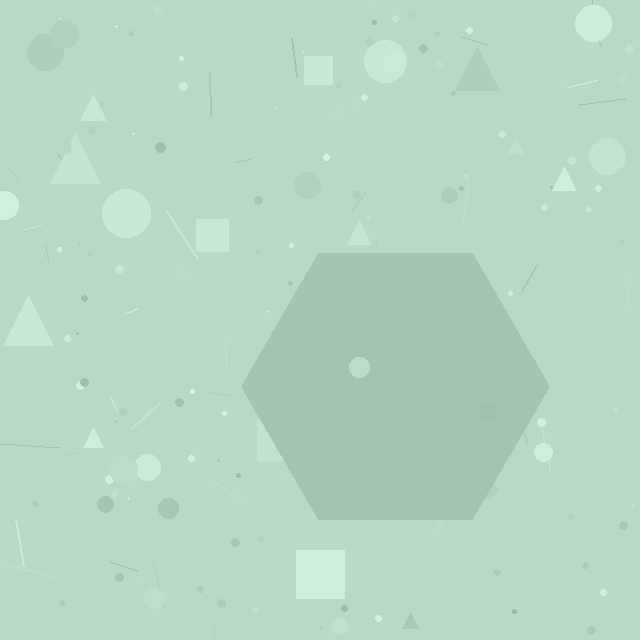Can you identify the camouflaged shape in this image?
The camouflaged shape is a hexagon.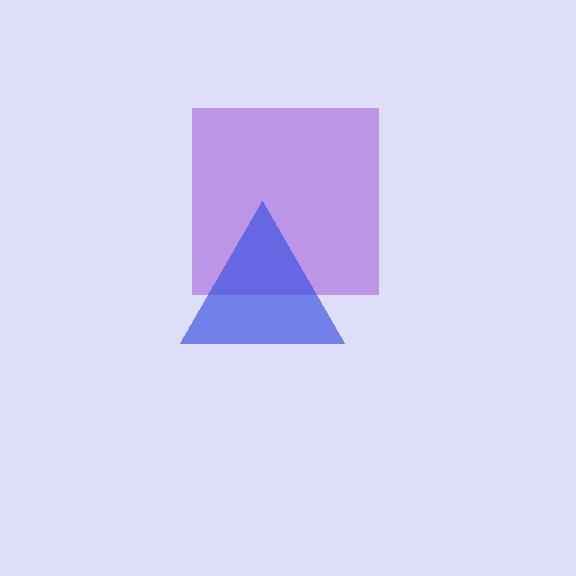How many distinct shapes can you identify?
There are 2 distinct shapes: a purple square, a blue triangle.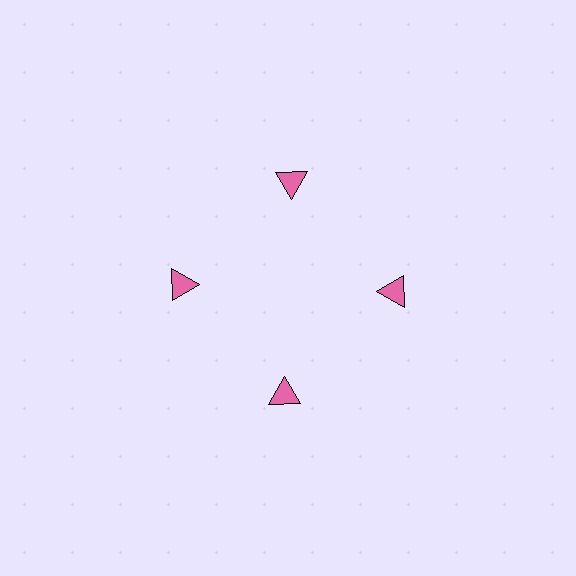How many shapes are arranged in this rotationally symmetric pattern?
There are 4 shapes, arranged in 4 groups of 1.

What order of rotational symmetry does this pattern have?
This pattern has 4-fold rotational symmetry.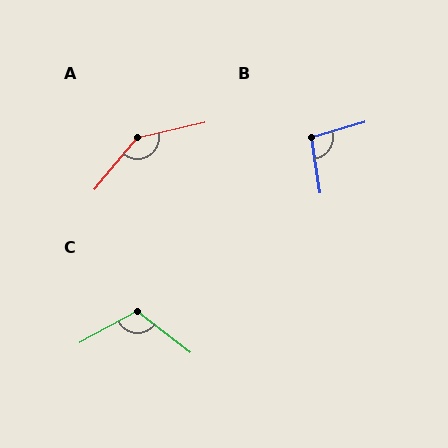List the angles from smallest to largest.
B (98°), C (114°), A (142°).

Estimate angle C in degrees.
Approximately 114 degrees.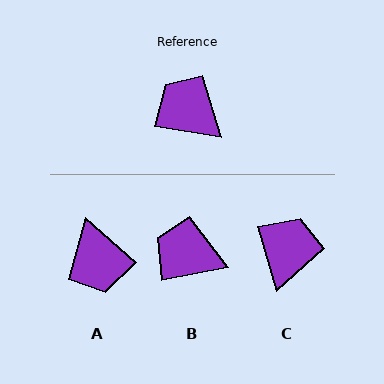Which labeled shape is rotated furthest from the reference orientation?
A, about 149 degrees away.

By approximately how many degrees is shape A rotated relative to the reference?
Approximately 149 degrees counter-clockwise.